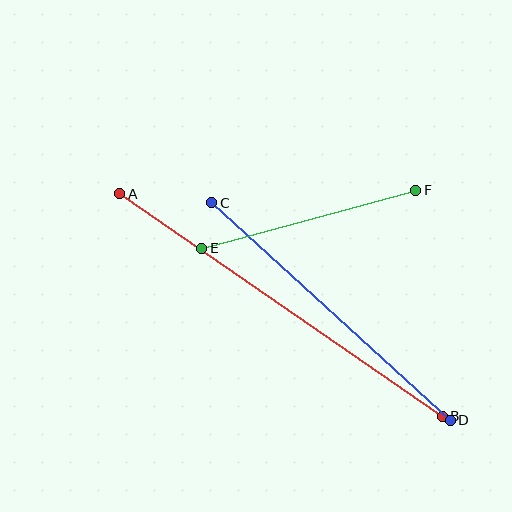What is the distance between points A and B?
The distance is approximately 392 pixels.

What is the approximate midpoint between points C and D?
The midpoint is at approximately (331, 312) pixels.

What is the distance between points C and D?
The distance is approximately 323 pixels.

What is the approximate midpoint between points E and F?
The midpoint is at approximately (309, 219) pixels.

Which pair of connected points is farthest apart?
Points A and B are farthest apart.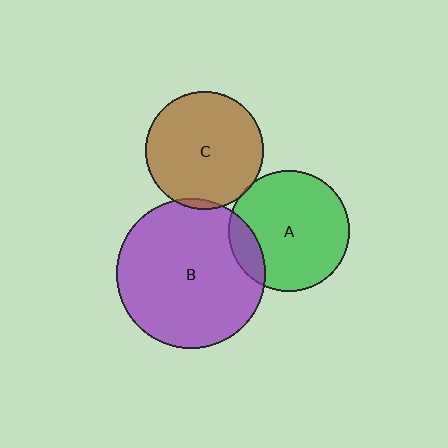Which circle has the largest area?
Circle B (purple).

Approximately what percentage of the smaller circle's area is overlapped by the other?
Approximately 5%.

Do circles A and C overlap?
Yes.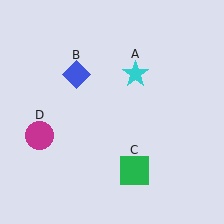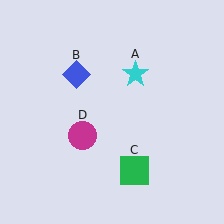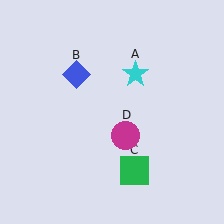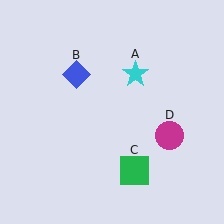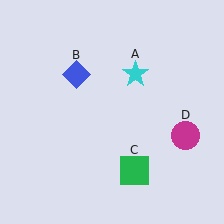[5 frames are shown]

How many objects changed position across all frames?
1 object changed position: magenta circle (object D).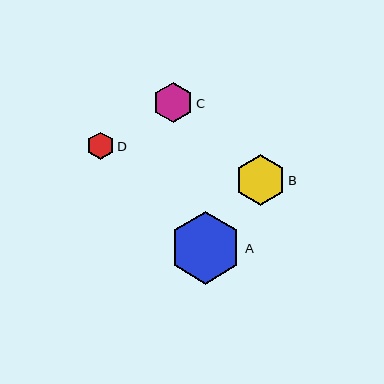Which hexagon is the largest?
Hexagon A is the largest with a size of approximately 72 pixels.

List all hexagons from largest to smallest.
From largest to smallest: A, B, C, D.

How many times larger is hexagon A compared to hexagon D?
Hexagon A is approximately 2.7 times the size of hexagon D.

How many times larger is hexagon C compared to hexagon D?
Hexagon C is approximately 1.5 times the size of hexagon D.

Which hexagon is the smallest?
Hexagon D is the smallest with a size of approximately 27 pixels.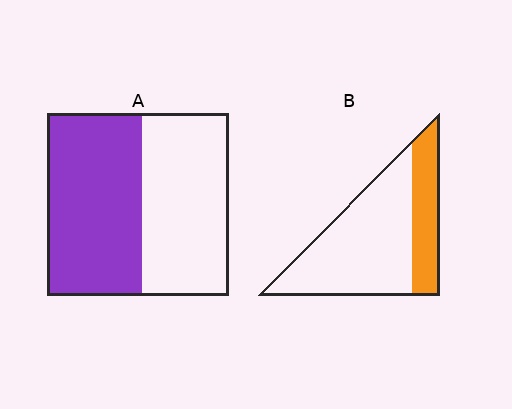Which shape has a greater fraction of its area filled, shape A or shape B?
Shape A.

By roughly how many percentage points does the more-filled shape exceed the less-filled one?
By roughly 25 percentage points (A over B).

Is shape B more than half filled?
No.